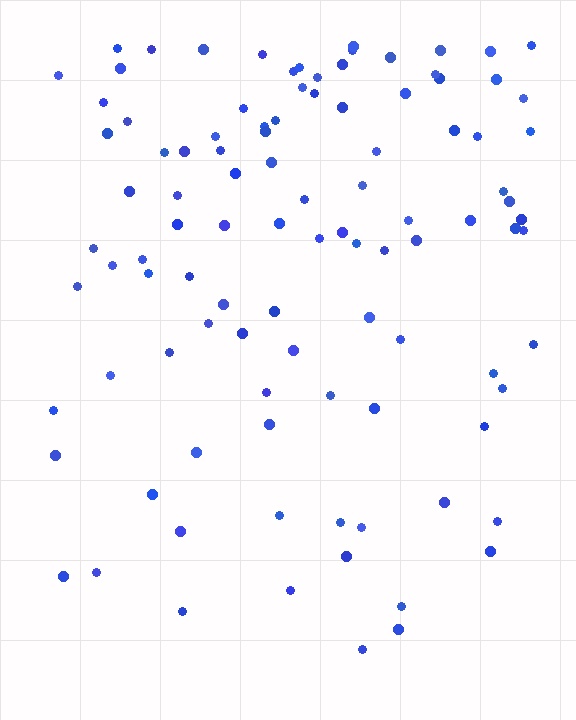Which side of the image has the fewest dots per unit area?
The bottom.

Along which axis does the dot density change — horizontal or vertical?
Vertical.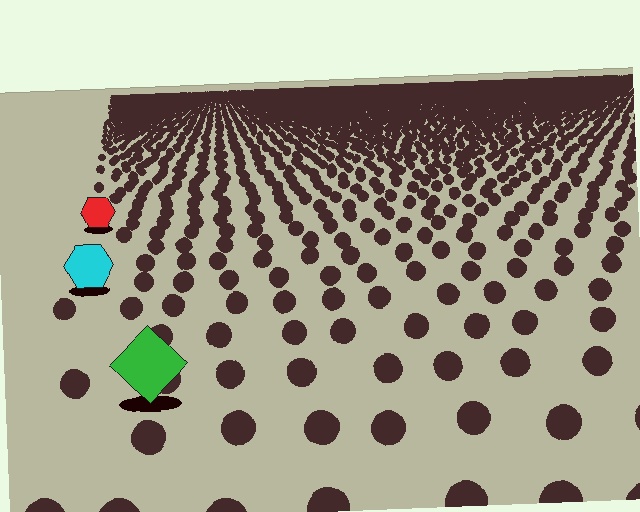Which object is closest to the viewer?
The green diamond is closest. The texture marks near it are larger and more spread out.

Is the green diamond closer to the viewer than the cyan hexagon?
Yes. The green diamond is closer — you can tell from the texture gradient: the ground texture is coarser near it.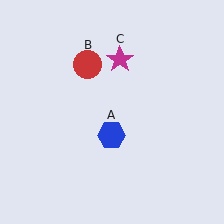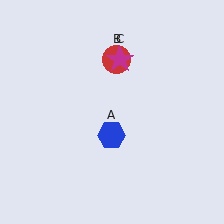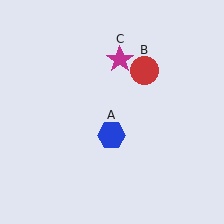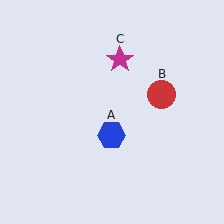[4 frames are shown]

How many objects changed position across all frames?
1 object changed position: red circle (object B).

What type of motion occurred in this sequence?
The red circle (object B) rotated clockwise around the center of the scene.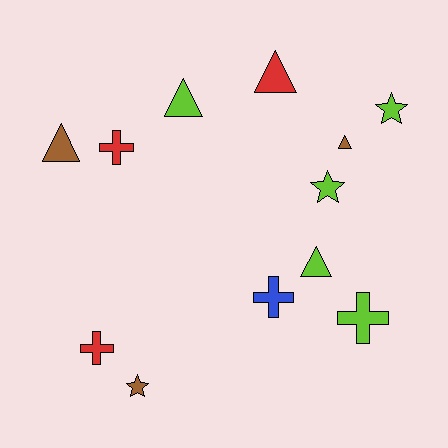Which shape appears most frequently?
Triangle, with 5 objects.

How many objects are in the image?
There are 12 objects.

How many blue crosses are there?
There is 1 blue cross.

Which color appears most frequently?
Lime, with 5 objects.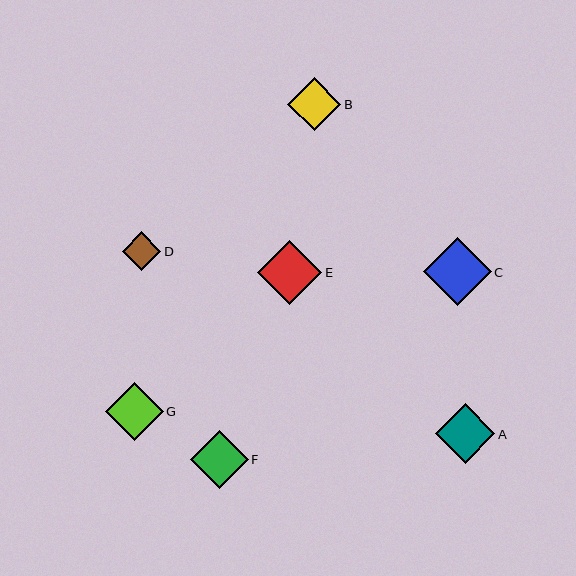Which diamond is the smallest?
Diamond D is the smallest with a size of approximately 39 pixels.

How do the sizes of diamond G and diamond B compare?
Diamond G and diamond B are approximately the same size.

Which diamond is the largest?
Diamond C is the largest with a size of approximately 68 pixels.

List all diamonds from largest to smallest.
From largest to smallest: C, E, A, G, F, B, D.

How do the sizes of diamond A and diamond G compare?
Diamond A and diamond G are approximately the same size.